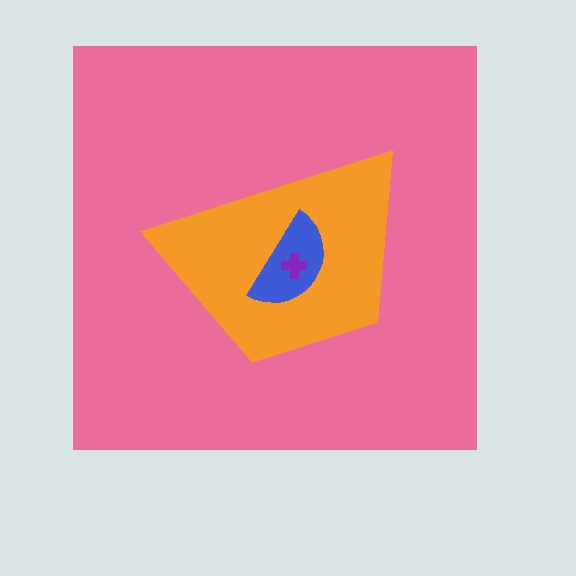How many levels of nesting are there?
4.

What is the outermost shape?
The pink square.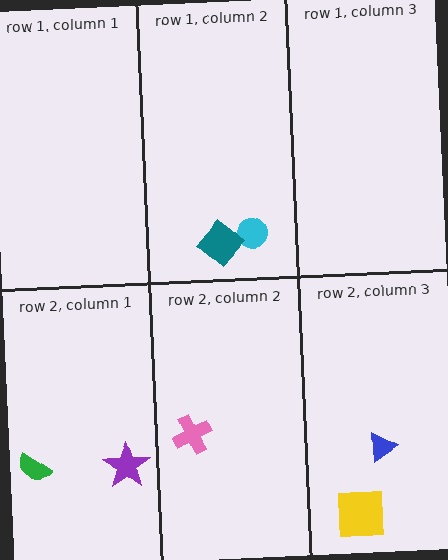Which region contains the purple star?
The row 2, column 1 region.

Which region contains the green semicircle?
The row 2, column 1 region.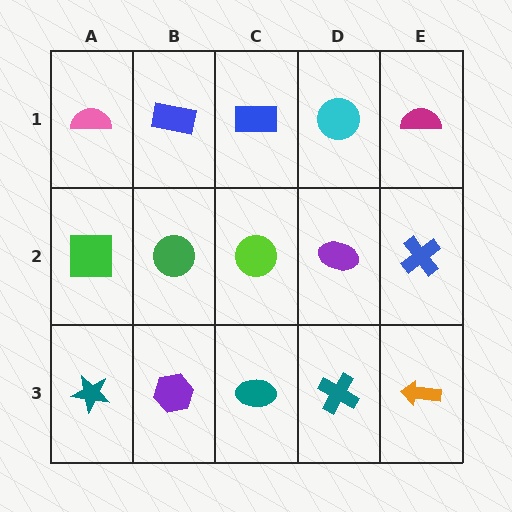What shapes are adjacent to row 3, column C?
A lime circle (row 2, column C), a purple hexagon (row 3, column B), a teal cross (row 3, column D).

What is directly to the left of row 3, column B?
A teal star.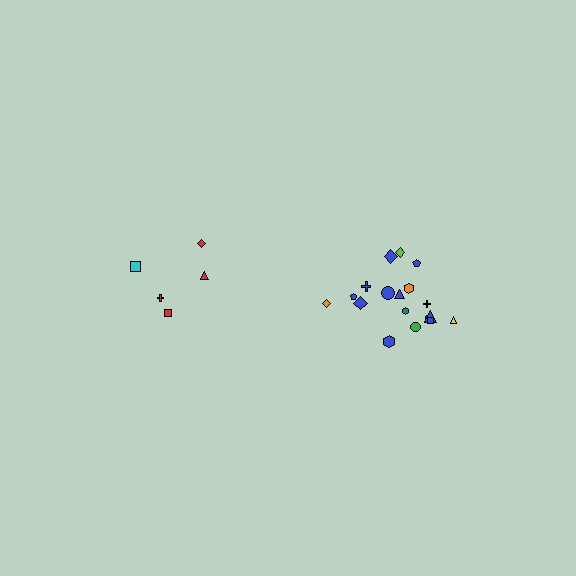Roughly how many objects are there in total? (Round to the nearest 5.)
Roughly 25 objects in total.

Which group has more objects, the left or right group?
The right group.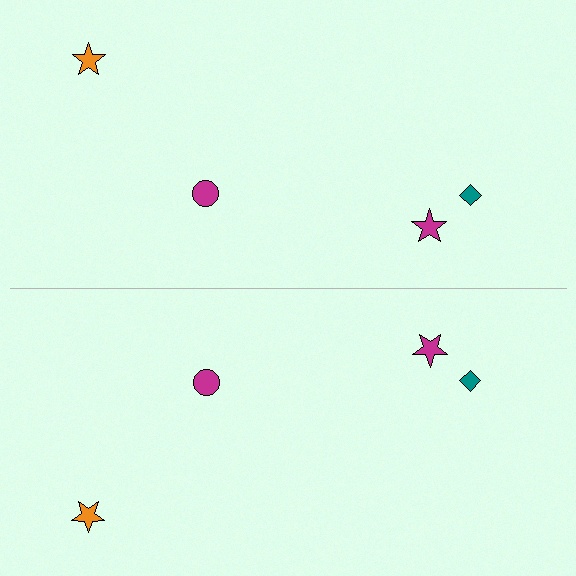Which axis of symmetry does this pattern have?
The pattern has a horizontal axis of symmetry running through the center of the image.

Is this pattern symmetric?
Yes, this pattern has bilateral (reflection) symmetry.